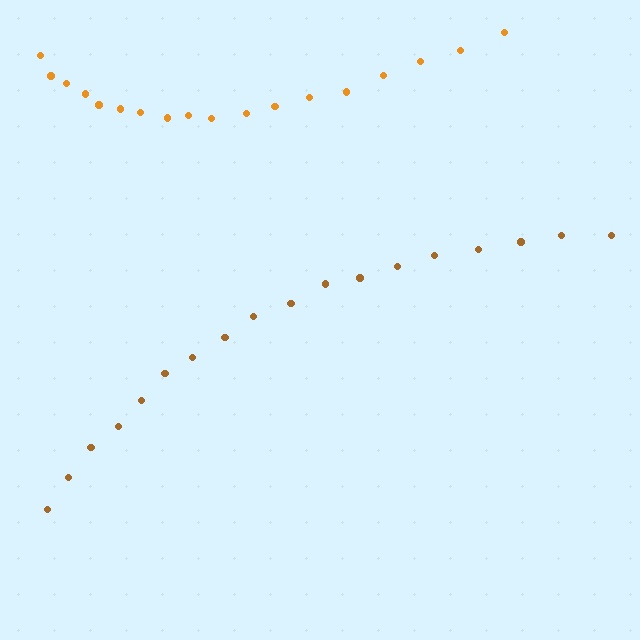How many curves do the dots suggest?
There are 2 distinct paths.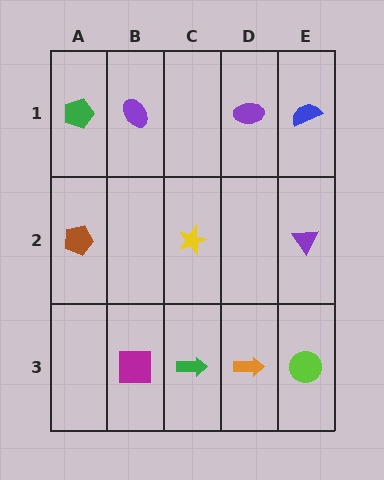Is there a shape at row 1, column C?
No, that cell is empty.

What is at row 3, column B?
A magenta square.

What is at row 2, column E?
A purple triangle.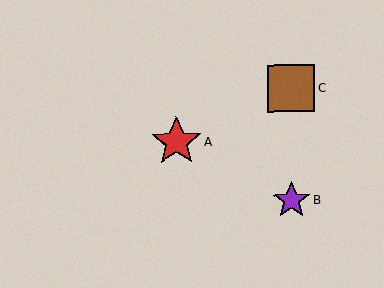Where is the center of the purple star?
The center of the purple star is at (291, 201).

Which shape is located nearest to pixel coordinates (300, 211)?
The purple star (labeled B) at (291, 201) is nearest to that location.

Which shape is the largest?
The red star (labeled A) is the largest.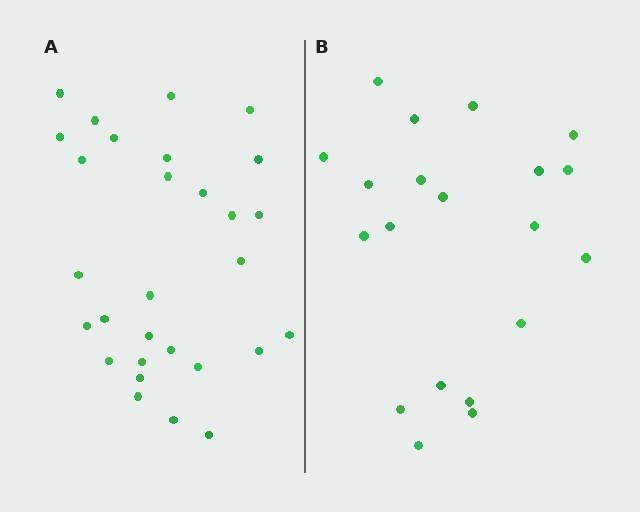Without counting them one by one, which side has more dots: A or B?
Region A (the left region) has more dots.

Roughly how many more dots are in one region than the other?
Region A has roughly 8 or so more dots than region B.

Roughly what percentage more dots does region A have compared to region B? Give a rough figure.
About 45% more.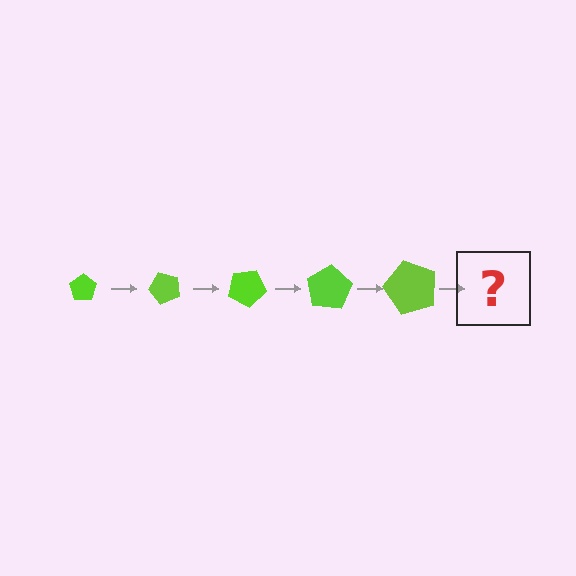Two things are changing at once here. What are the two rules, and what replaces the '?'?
The two rules are that the pentagon grows larger each step and it rotates 50 degrees each step. The '?' should be a pentagon, larger than the previous one and rotated 250 degrees from the start.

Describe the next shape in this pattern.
It should be a pentagon, larger than the previous one and rotated 250 degrees from the start.